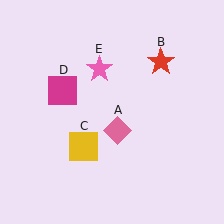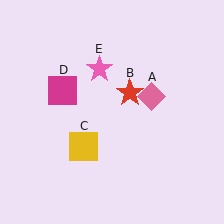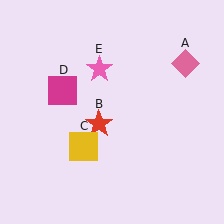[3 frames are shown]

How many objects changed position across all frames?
2 objects changed position: pink diamond (object A), red star (object B).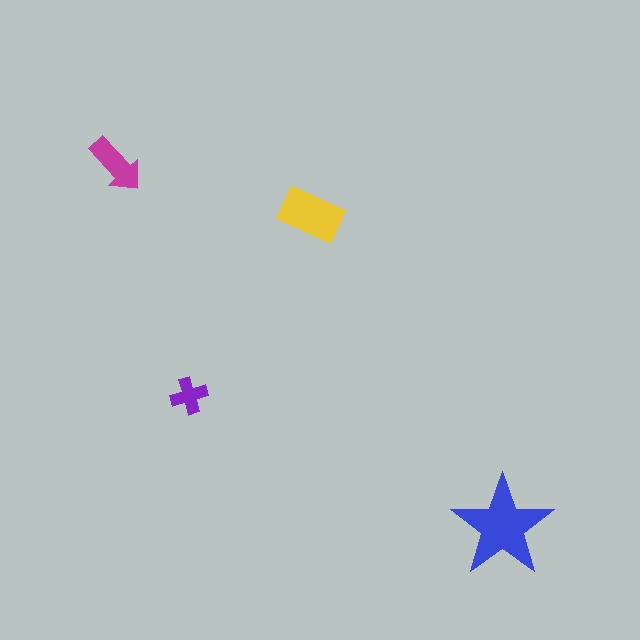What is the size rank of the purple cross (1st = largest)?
4th.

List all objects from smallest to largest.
The purple cross, the magenta arrow, the yellow rectangle, the blue star.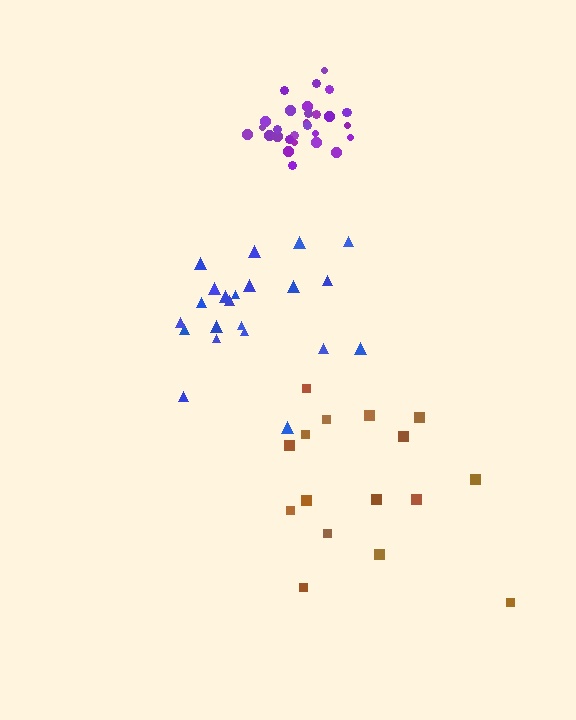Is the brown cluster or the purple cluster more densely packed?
Purple.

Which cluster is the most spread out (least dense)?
Brown.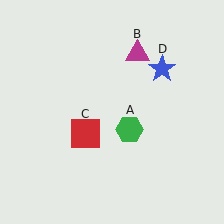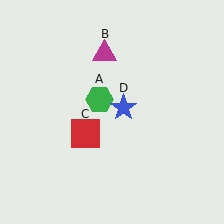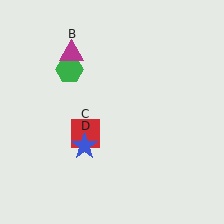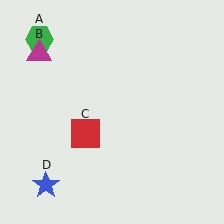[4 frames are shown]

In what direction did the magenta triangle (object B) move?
The magenta triangle (object B) moved left.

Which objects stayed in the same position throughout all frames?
Red square (object C) remained stationary.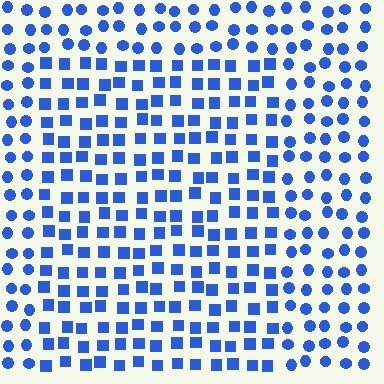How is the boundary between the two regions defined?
The boundary is defined by a change in element shape: squares inside vs. circles outside. All elements share the same color and spacing.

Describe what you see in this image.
The image is filled with small blue elements arranged in a uniform grid. A rectangle-shaped region contains squares, while the surrounding area contains circles. The boundary is defined purely by the change in element shape.